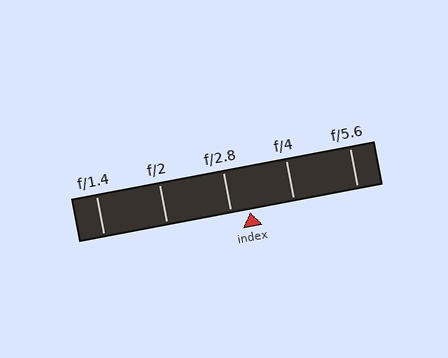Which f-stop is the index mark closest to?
The index mark is closest to f/2.8.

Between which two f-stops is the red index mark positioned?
The index mark is between f/2.8 and f/4.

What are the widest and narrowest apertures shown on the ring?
The widest aperture shown is f/1.4 and the narrowest is f/5.6.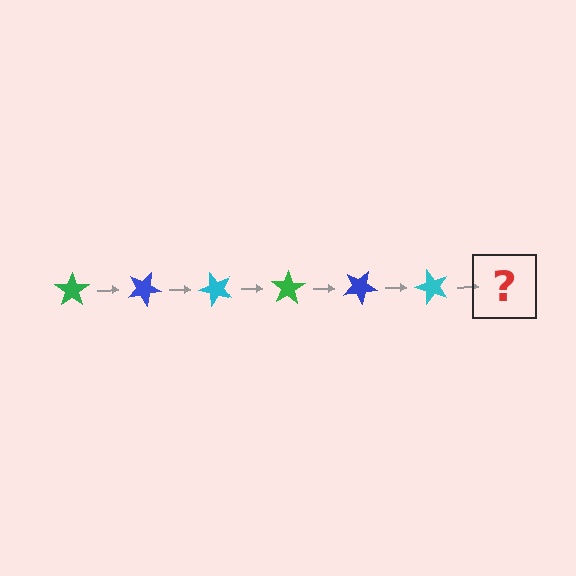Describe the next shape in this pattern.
It should be a green star, rotated 150 degrees from the start.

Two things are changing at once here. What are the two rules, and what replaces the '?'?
The two rules are that it rotates 25 degrees each step and the color cycles through green, blue, and cyan. The '?' should be a green star, rotated 150 degrees from the start.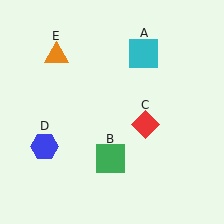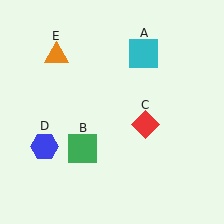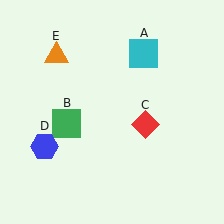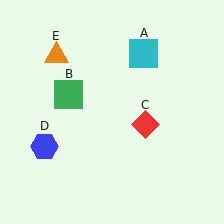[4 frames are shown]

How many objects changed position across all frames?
1 object changed position: green square (object B).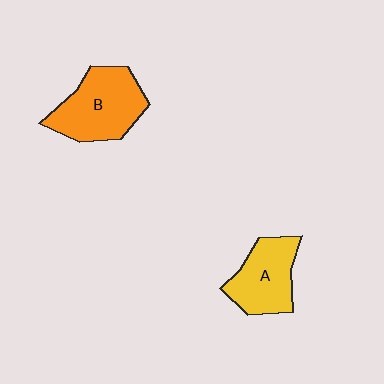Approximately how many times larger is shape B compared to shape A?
Approximately 1.2 times.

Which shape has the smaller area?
Shape A (yellow).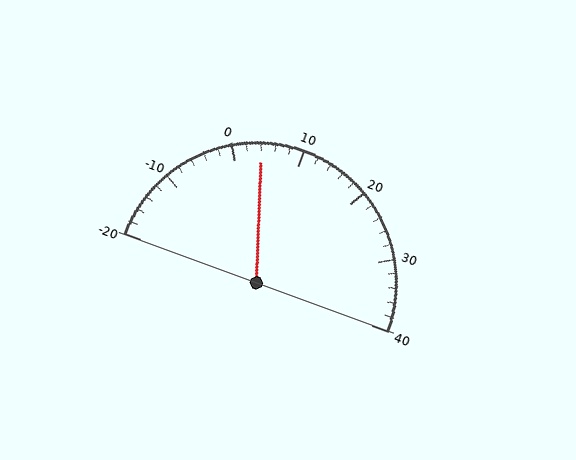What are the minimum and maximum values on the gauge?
The gauge ranges from -20 to 40.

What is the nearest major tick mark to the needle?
The nearest major tick mark is 0.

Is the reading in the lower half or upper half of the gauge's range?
The reading is in the lower half of the range (-20 to 40).